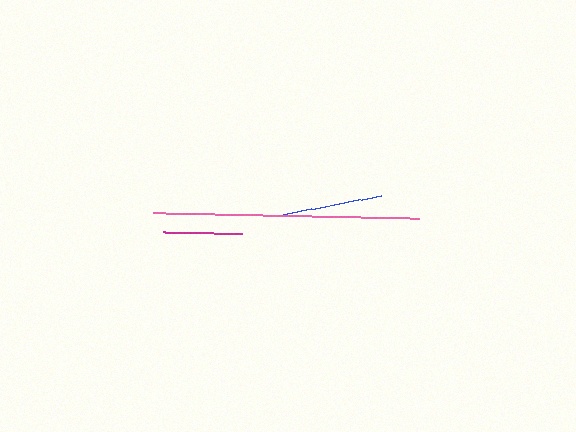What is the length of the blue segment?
The blue segment is approximately 105 pixels long.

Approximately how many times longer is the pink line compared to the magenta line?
The pink line is approximately 3.4 times the length of the magenta line.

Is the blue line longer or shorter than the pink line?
The pink line is longer than the blue line.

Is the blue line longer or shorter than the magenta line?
The blue line is longer than the magenta line.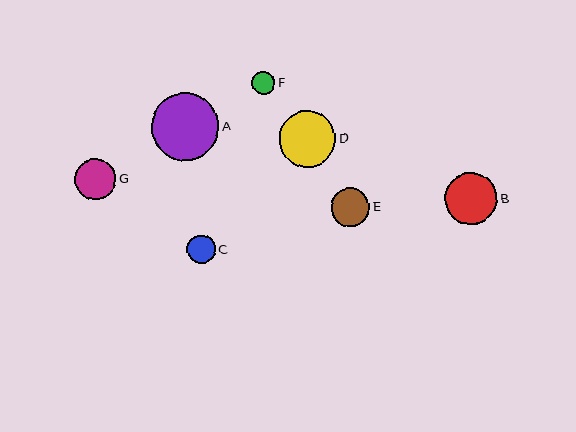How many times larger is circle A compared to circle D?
Circle A is approximately 1.2 times the size of circle D.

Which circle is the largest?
Circle A is the largest with a size of approximately 67 pixels.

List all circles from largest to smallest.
From largest to smallest: A, D, B, G, E, C, F.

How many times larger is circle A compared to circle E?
Circle A is approximately 1.8 times the size of circle E.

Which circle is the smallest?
Circle F is the smallest with a size of approximately 24 pixels.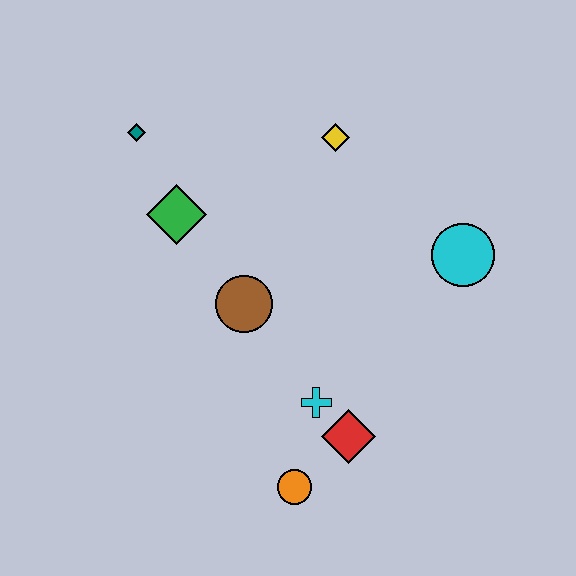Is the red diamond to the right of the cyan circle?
No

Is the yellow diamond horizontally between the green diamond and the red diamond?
Yes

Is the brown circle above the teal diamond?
No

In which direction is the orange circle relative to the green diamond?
The orange circle is below the green diamond.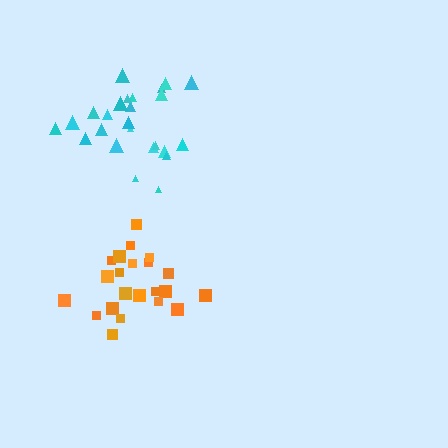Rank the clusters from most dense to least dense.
orange, cyan.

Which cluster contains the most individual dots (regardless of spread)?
Cyan (25).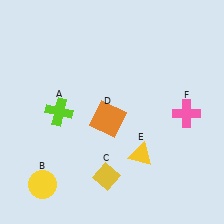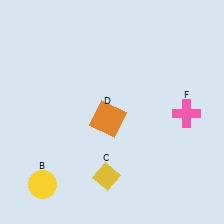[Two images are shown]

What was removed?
The yellow triangle (E), the lime cross (A) were removed in Image 2.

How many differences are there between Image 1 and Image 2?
There are 2 differences between the two images.